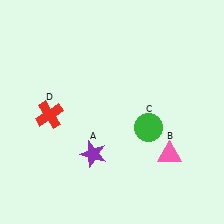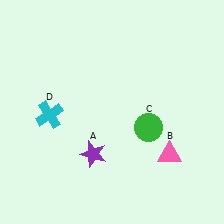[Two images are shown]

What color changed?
The cross (D) changed from red in Image 1 to cyan in Image 2.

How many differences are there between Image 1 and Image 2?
There is 1 difference between the two images.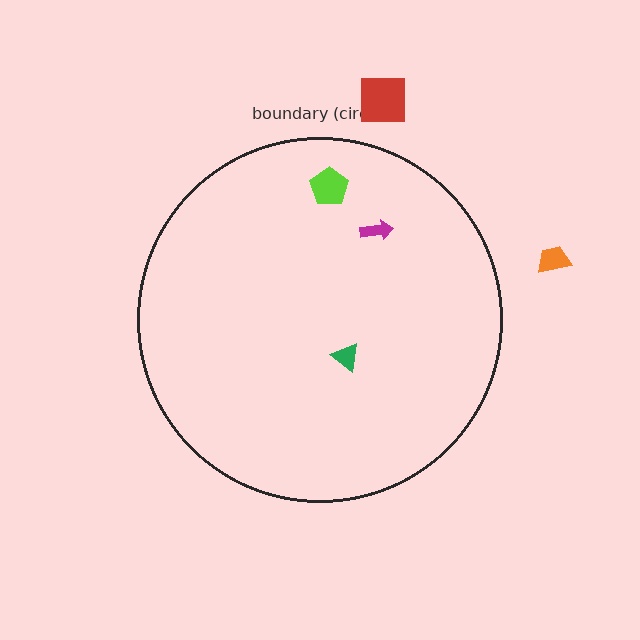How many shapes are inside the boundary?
3 inside, 2 outside.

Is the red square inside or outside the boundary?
Outside.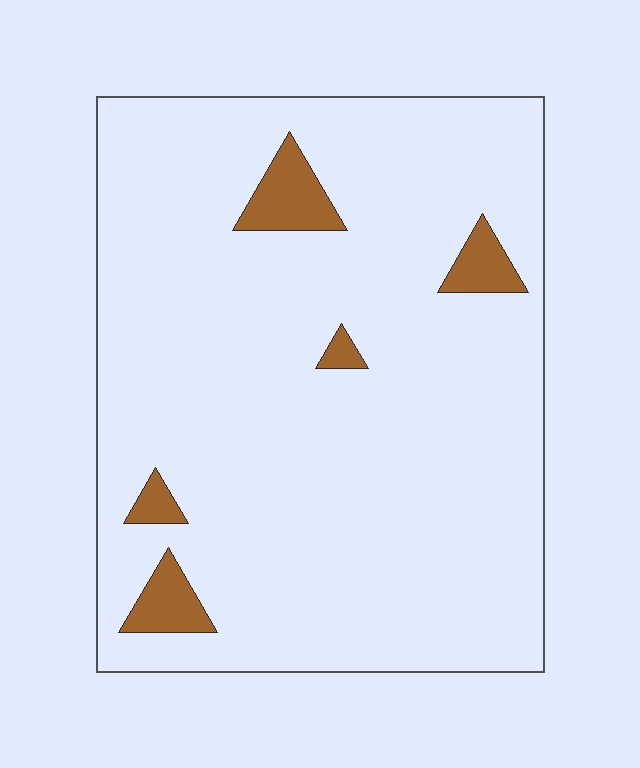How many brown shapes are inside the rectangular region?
5.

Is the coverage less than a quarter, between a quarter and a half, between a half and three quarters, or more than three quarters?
Less than a quarter.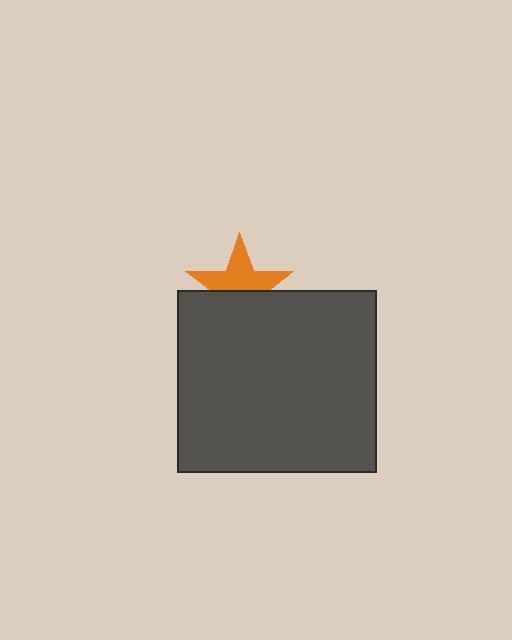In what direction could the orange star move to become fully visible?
The orange star could move up. That would shift it out from behind the dark gray rectangle entirely.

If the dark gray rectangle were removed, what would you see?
You would see the complete orange star.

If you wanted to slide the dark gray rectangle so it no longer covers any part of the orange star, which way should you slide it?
Slide it down — that is the most direct way to separate the two shapes.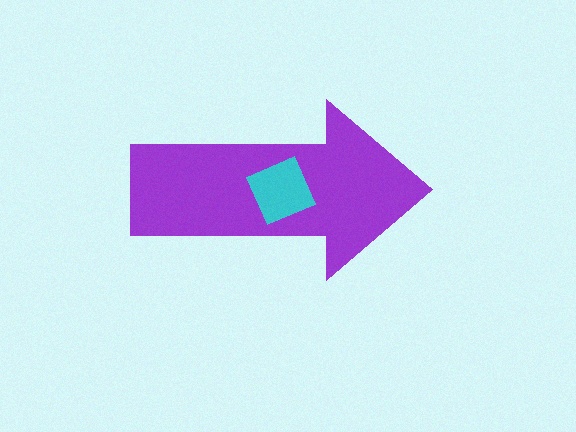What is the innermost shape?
The cyan square.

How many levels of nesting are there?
2.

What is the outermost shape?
The purple arrow.